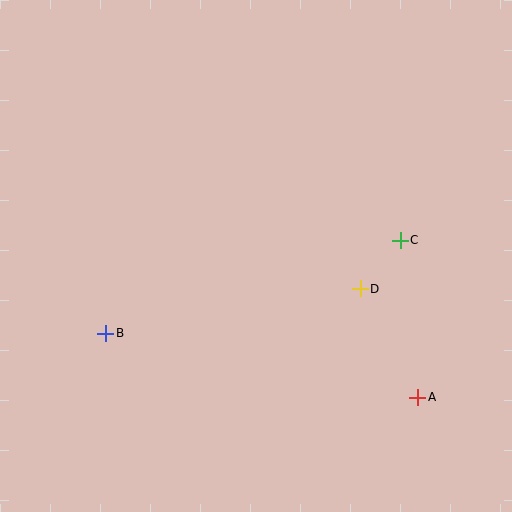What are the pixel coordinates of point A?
Point A is at (418, 397).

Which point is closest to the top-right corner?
Point C is closest to the top-right corner.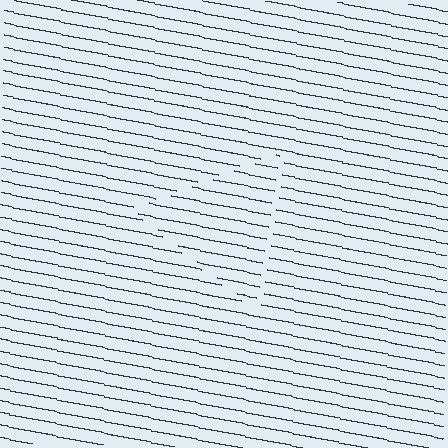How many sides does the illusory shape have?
3 sides — the line-ends trace a triangle.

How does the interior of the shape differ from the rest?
The interior of the shape contains the same grating, shifted by half a period — the contour is defined by the phase discontinuity where line-ends from the inner and outer gratings abut.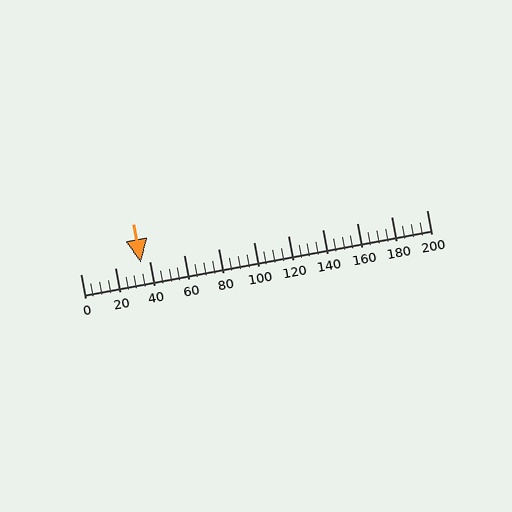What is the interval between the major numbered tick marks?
The major tick marks are spaced 20 units apart.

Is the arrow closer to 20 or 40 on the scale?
The arrow is closer to 40.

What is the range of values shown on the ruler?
The ruler shows values from 0 to 200.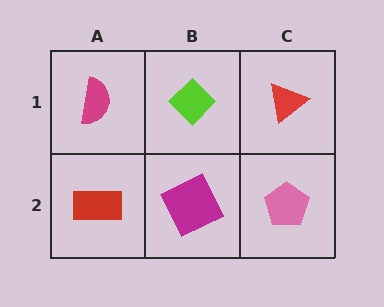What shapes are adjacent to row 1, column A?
A red rectangle (row 2, column A), a lime diamond (row 1, column B).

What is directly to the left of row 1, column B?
A magenta semicircle.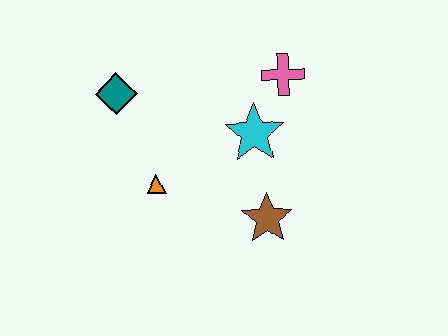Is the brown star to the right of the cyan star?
Yes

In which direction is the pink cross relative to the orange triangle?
The pink cross is to the right of the orange triangle.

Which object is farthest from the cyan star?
The teal diamond is farthest from the cyan star.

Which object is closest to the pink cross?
The cyan star is closest to the pink cross.